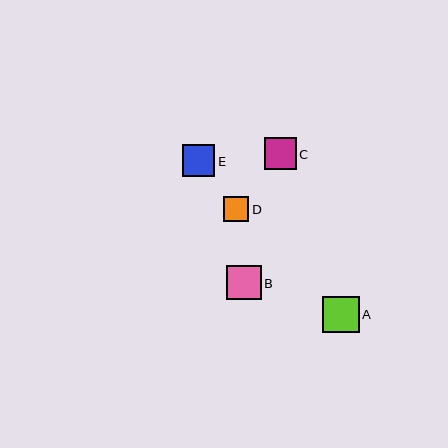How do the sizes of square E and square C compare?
Square E and square C are approximately the same size.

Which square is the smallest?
Square D is the smallest with a size of approximately 25 pixels.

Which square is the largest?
Square A is the largest with a size of approximately 37 pixels.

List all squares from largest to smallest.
From largest to smallest: A, B, E, C, D.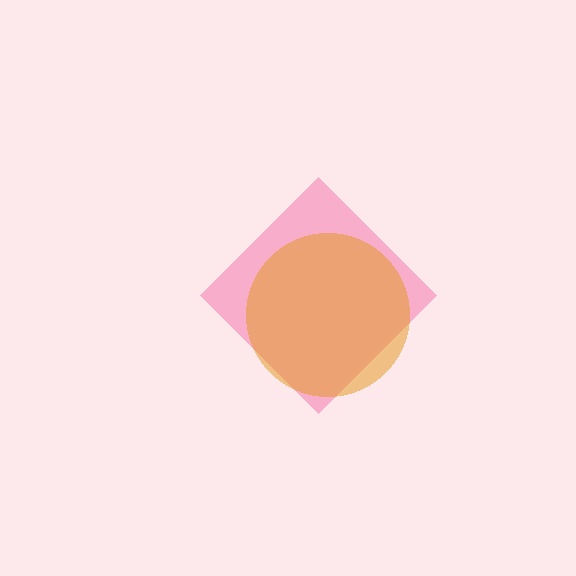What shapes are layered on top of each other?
The layered shapes are: a pink diamond, an orange circle.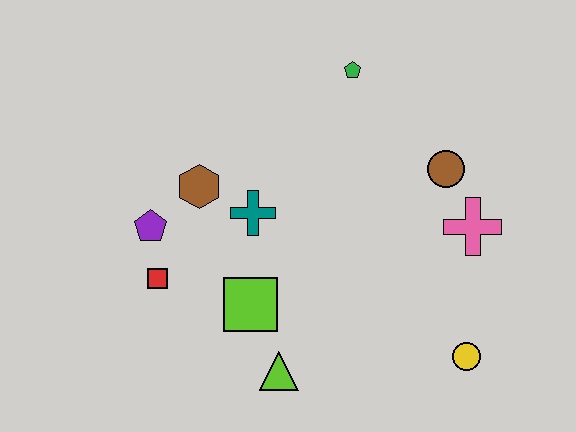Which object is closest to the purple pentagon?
The red square is closest to the purple pentagon.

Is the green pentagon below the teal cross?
No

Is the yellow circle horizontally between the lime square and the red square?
No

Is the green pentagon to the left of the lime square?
No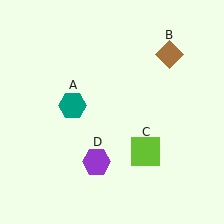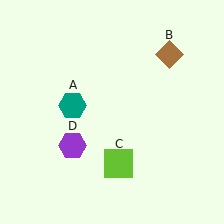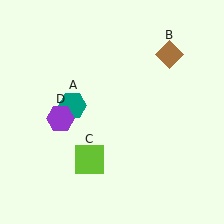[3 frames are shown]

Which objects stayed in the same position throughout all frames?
Teal hexagon (object A) and brown diamond (object B) remained stationary.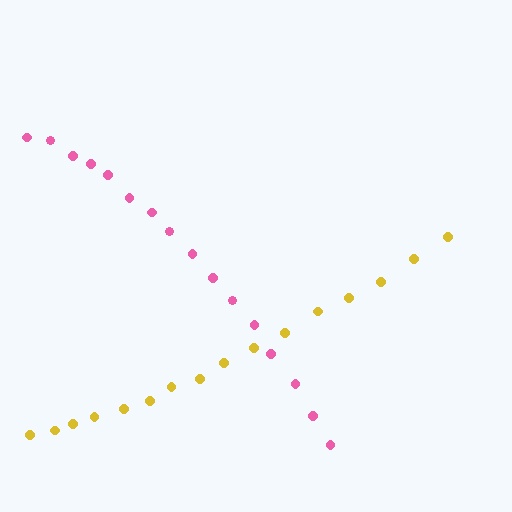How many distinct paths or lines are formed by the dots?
There are 2 distinct paths.